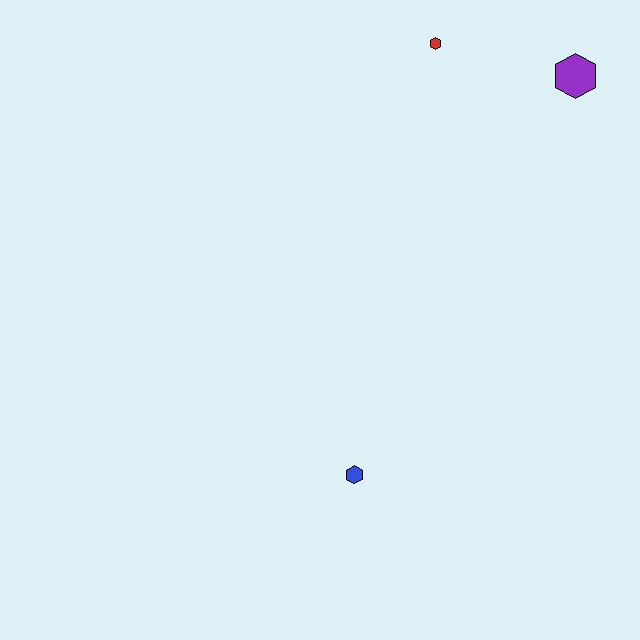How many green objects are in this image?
There are no green objects.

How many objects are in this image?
There are 3 objects.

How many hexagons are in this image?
There are 3 hexagons.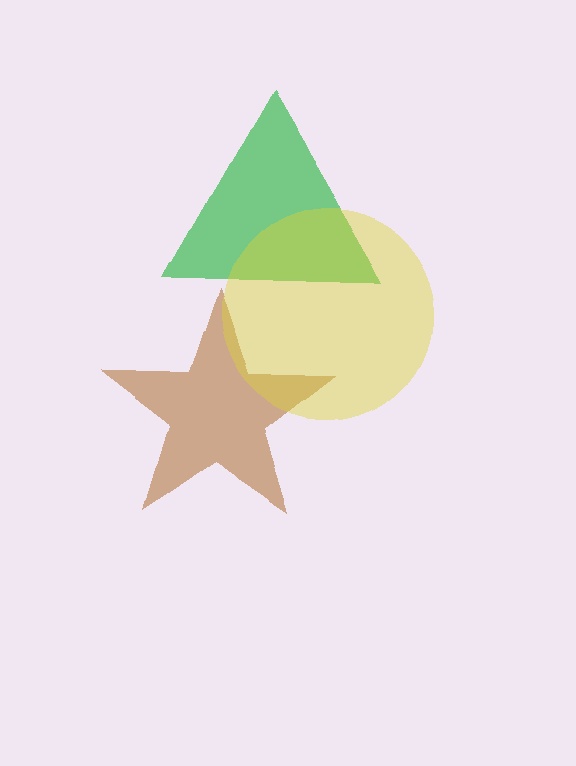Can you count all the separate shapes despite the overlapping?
Yes, there are 3 separate shapes.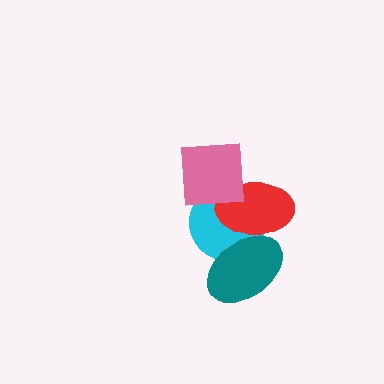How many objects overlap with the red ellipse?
3 objects overlap with the red ellipse.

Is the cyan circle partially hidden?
Yes, it is partially covered by another shape.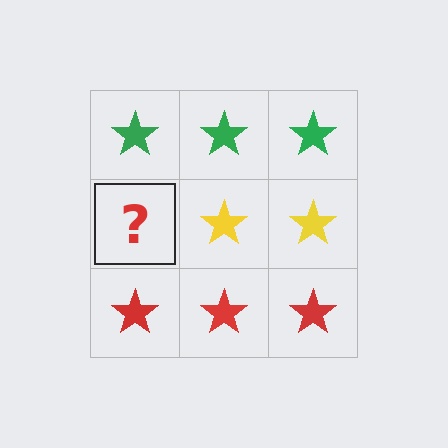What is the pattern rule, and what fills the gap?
The rule is that each row has a consistent color. The gap should be filled with a yellow star.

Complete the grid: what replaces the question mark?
The question mark should be replaced with a yellow star.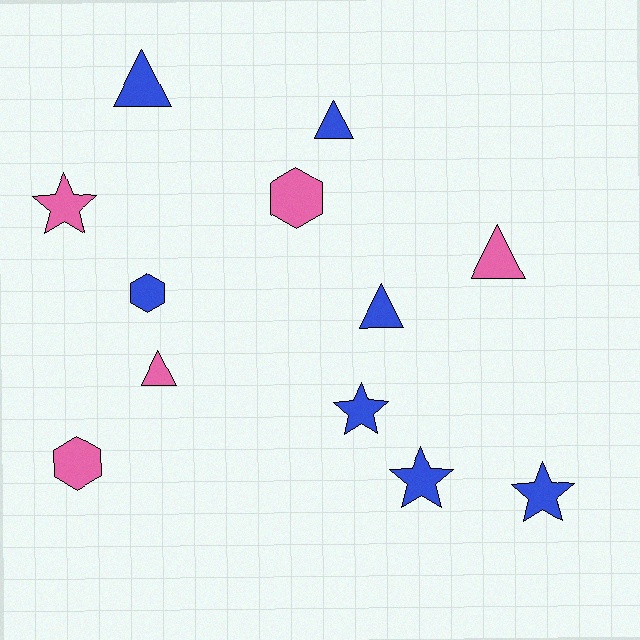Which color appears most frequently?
Blue, with 7 objects.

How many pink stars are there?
There is 1 pink star.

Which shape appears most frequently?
Triangle, with 5 objects.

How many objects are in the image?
There are 12 objects.